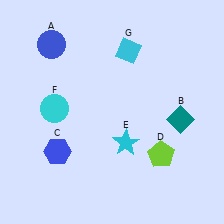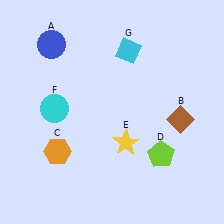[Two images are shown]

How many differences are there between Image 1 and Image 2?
There are 3 differences between the two images.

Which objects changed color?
B changed from teal to brown. C changed from blue to orange. E changed from cyan to yellow.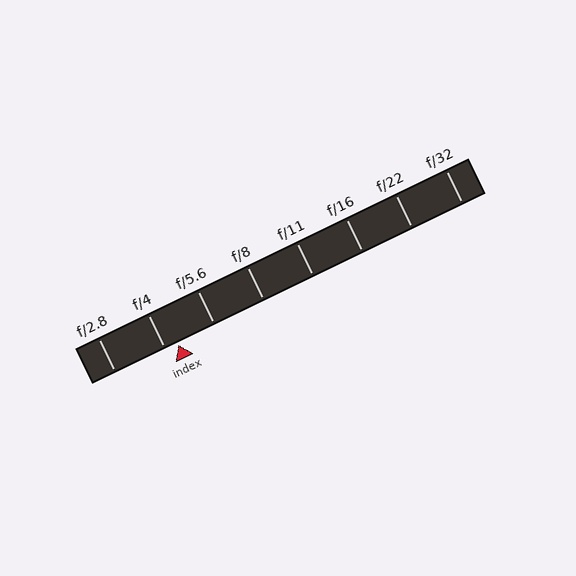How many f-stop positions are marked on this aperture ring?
There are 8 f-stop positions marked.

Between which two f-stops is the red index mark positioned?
The index mark is between f/4 and f/5.6.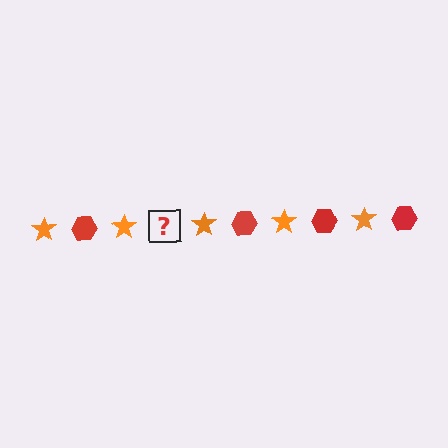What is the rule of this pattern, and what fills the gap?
The rule is that the pattern alternates between orange star and red hexagon. The gap should be filled with a red hexagon.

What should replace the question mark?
The question mark should be replaced with a red hexagon.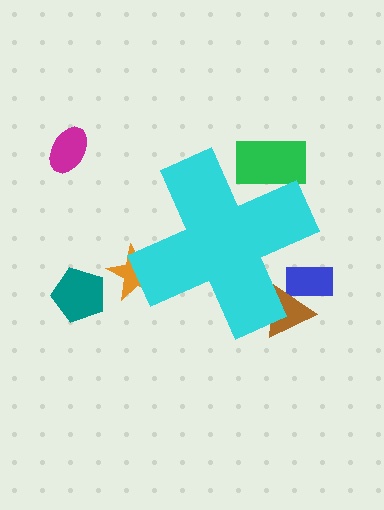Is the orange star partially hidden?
Yes, the orange star is partially hidden behind the cyan cross.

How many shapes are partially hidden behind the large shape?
4 shapes are partially hidden.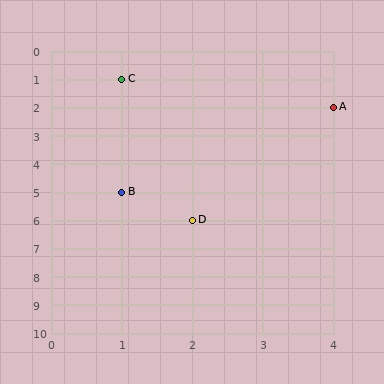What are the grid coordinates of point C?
Point C is at grid coordinates (1, 1).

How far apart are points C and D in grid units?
Points C and D are 1 column and 5 rows apart (about 5.1 grid units diagonally).